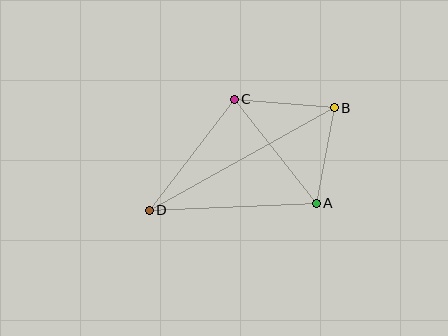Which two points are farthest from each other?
Points B and D are farthest from each other.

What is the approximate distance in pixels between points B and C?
The distance between B and C is approximately 101 pixels.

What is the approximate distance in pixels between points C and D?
The distance between C and D is approximately 140 pixels.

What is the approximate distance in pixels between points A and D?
The distance between A and D is approximately 167 pixels.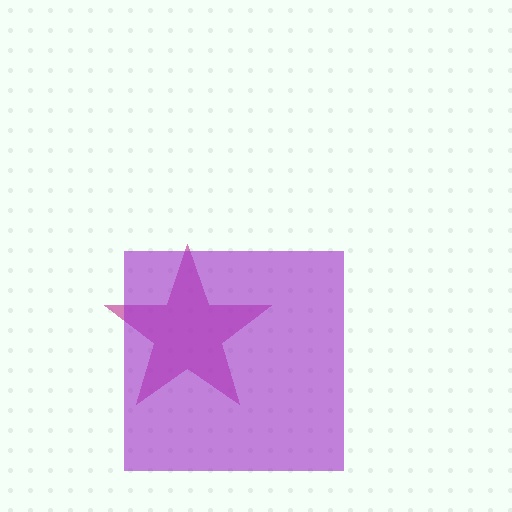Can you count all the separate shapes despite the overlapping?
Yes, there are 2 separate shapes.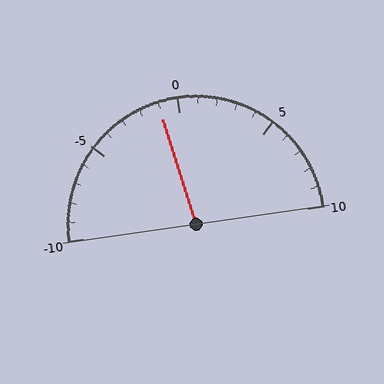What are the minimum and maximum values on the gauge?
The gauge ranges from -10 to 10.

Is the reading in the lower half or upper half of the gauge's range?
The reading is in the lower half of the range (-10 to 10).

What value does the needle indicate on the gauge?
The needle indicates approximately -1.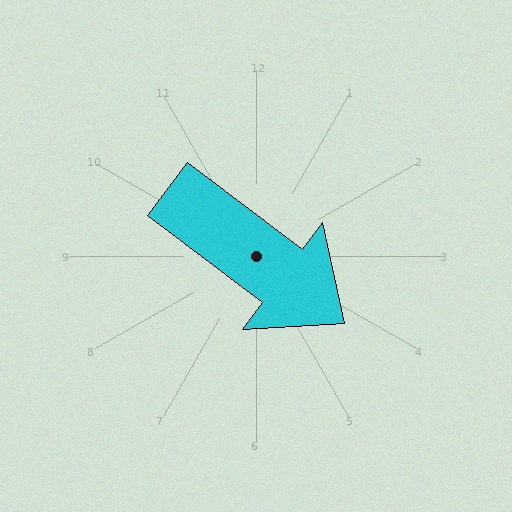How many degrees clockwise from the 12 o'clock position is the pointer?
Approximately 127 degrees.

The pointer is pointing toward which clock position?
Roughly 4 o'clock.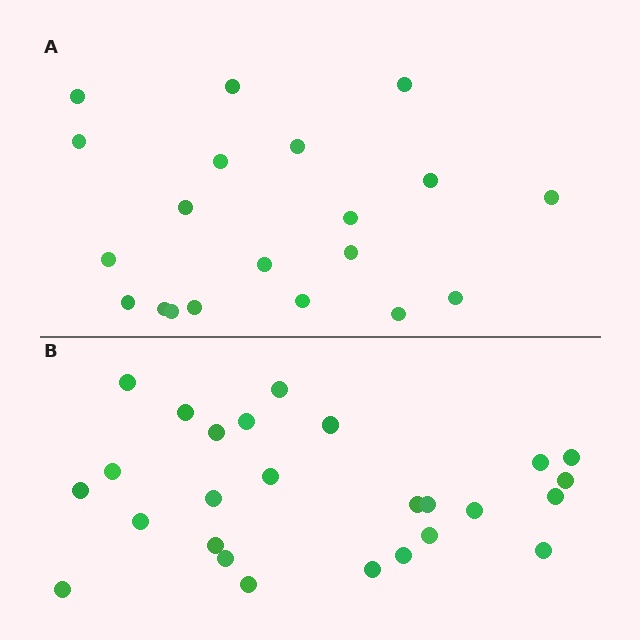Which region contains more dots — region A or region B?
Region B (the bottom region) has more dots.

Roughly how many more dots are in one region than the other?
Region B has about 6 more dots than region A.